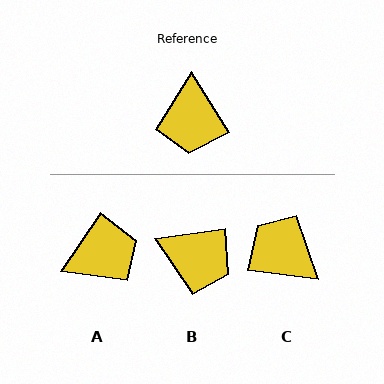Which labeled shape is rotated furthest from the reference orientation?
C, about 129 degrees away.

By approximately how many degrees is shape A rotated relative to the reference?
Approximately 114 degrees counter-clockwise.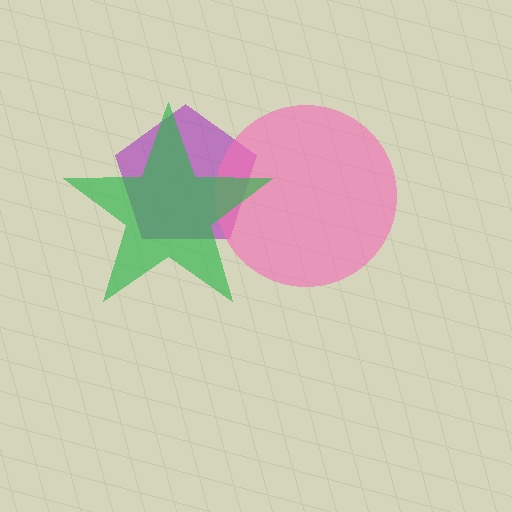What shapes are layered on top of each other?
The layered shapes are: a purple pentagon, a pink circle, a green star.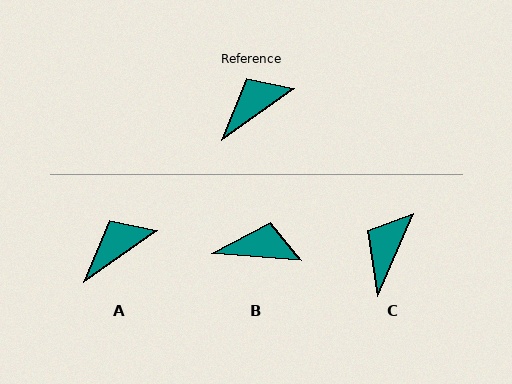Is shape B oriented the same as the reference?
No, it is off by about 40 degrees.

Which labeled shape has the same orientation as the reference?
A.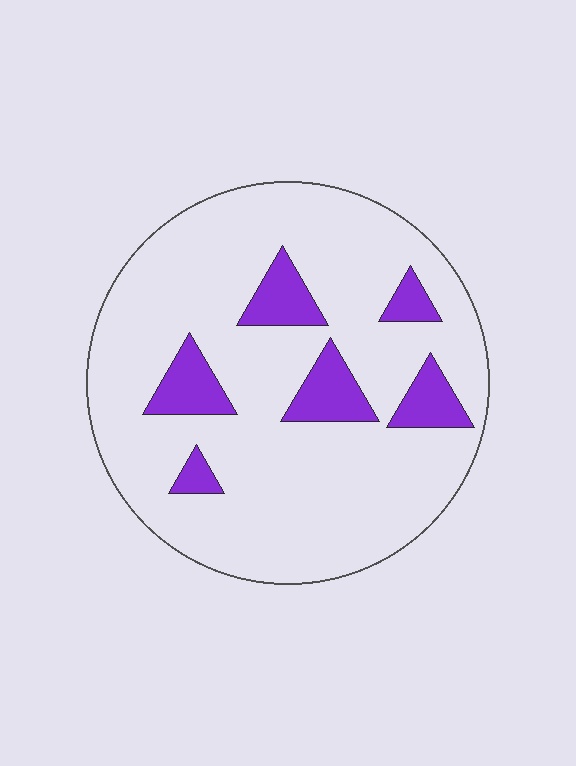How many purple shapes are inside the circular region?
6.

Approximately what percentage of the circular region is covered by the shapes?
Approximately 15%.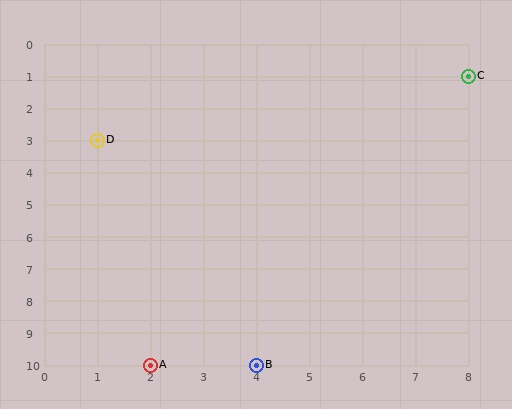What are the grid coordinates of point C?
Point C is at grid coordinates (8, 1).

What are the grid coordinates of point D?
Point D is at grid coordinates (1, 3).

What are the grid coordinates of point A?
Point A is at grid coordinates (2, 10).